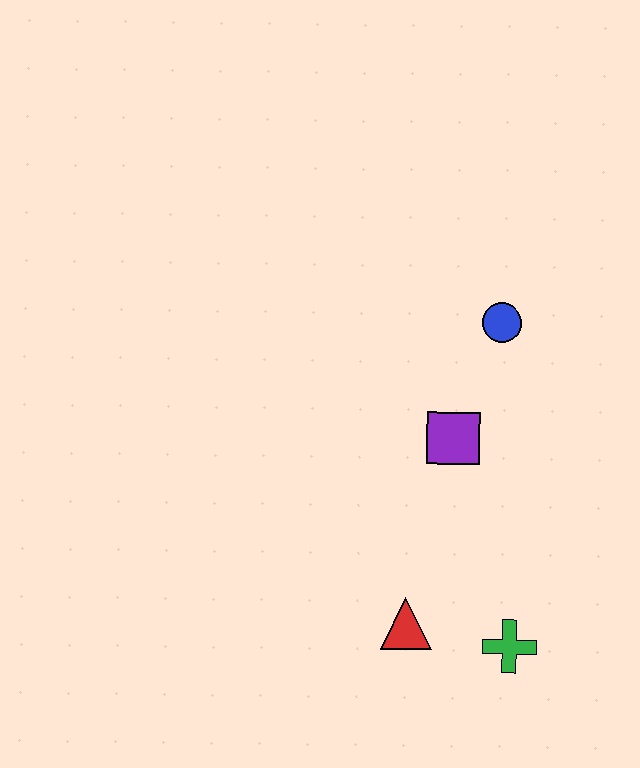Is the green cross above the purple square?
No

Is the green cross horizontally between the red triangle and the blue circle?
No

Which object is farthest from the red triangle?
The blue circle is farthest from the red triangle.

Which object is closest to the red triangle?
The green cross is closest to the red triangle.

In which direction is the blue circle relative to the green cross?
The blue circle is above the green cross.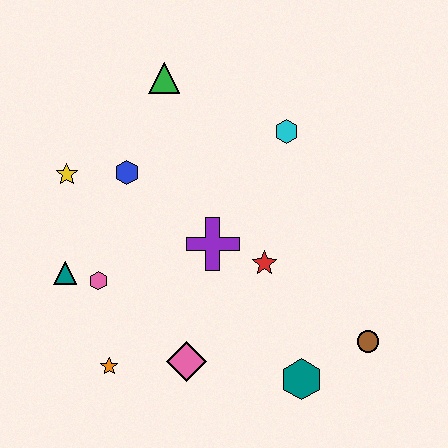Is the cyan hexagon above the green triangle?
No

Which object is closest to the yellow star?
The blue hexagon is closest to the yellow star.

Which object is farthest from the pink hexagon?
The brown circle is farthest from the pink hexagon.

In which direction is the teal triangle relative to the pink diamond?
The teal triangle is to the left of the pink diamond.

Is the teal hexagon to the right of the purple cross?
Yes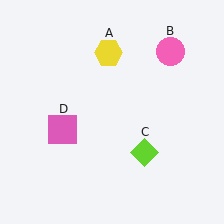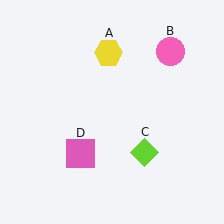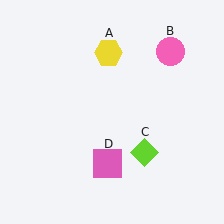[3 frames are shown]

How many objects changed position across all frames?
1 object changed position: pink square (object D).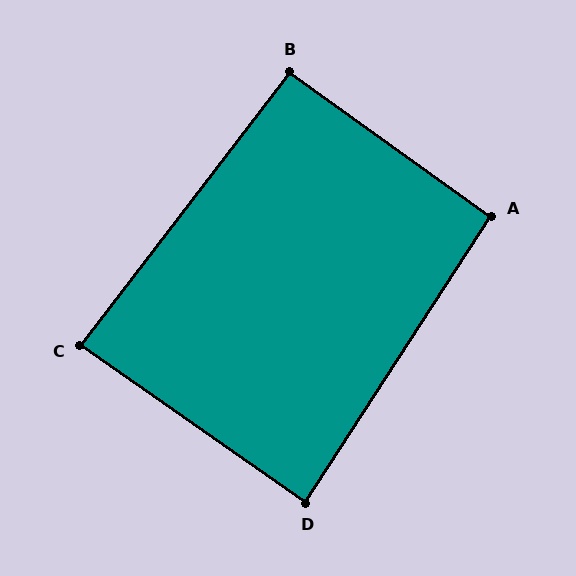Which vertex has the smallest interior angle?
C, at approximately 87 degrees.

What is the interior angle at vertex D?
Approximately 88 degrees (approximately right).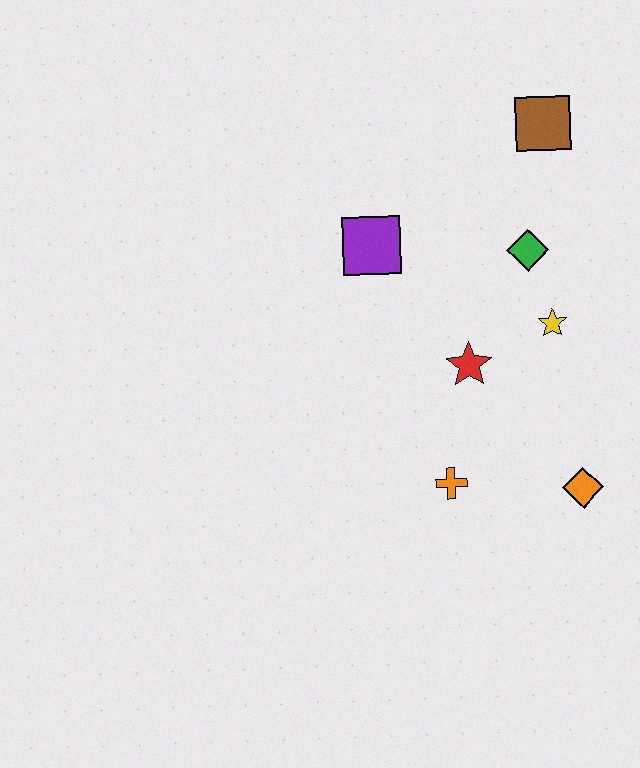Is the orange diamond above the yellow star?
No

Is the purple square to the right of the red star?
No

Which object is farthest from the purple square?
The orange diamond is farthest from the purple square.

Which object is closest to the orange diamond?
The orange cross is closest to the orange diamond.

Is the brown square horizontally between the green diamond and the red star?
No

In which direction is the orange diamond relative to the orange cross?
The orange diamond is to the right of the orange cross.